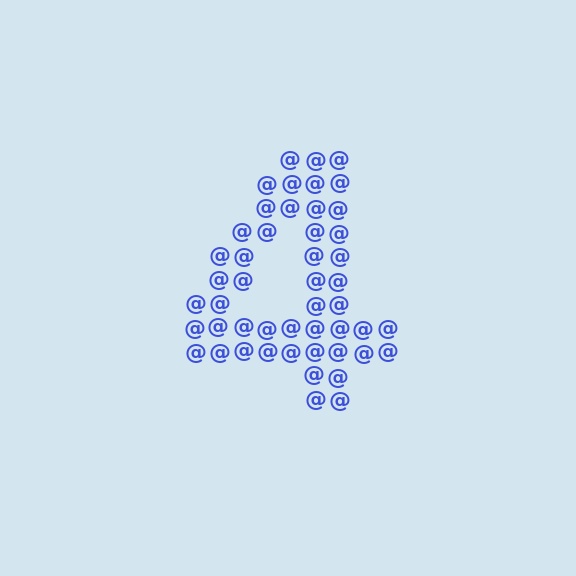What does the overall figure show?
The overall figure shows the digit 4.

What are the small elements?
The small elements are at signs.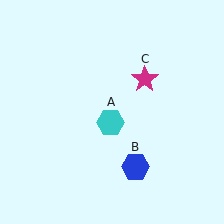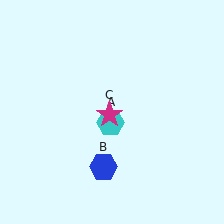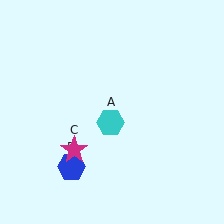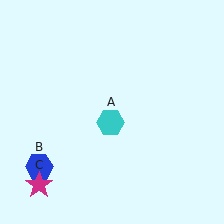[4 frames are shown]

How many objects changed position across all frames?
2 objects changed position: blue hexagon (object B), magenta star (object C).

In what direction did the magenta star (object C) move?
The magenta star (object C) moved down and to the left.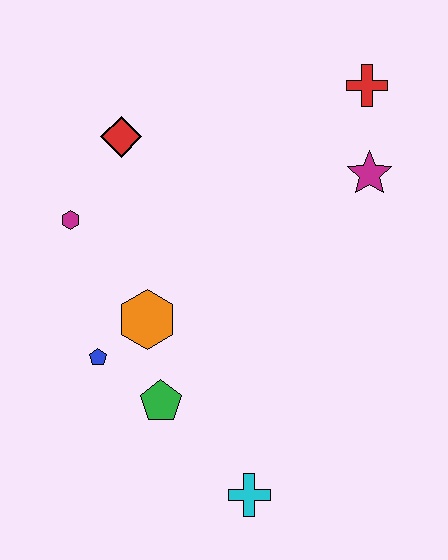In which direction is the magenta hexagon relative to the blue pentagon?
The magenta hexagon is above the blue pentagon.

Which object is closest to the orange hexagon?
The blue pentagon is closest to the orange hexagon.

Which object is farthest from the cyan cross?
The red cross is farthest from the cyan cross.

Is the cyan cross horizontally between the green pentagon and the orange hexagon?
No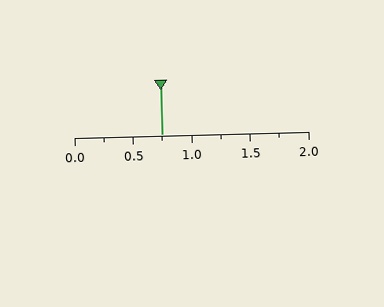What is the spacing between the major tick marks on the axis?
The major ticks are spaced 0.5 apart.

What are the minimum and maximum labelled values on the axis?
The axis runs from 0.0 to 2.0.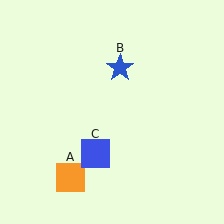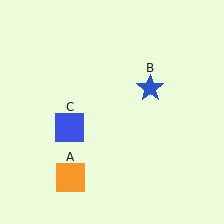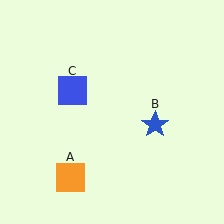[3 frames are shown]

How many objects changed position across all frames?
2 objects changed position: blue star (object B), blue square (object C).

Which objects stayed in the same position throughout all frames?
Orange square (object A) remained stationary.